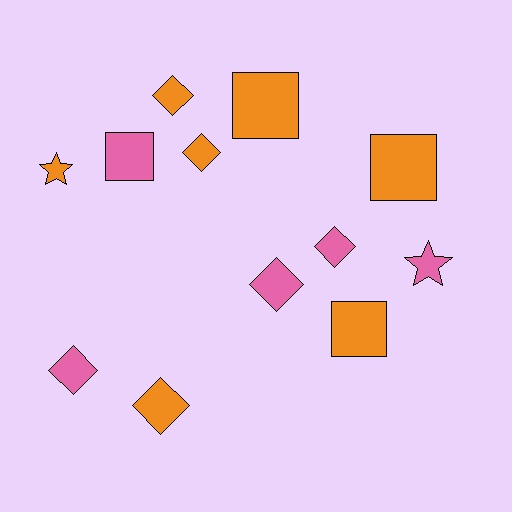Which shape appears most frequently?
Diamond, with 6 objects.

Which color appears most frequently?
Orange, with 7 objects.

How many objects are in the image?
There are 12 objects.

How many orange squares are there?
There are 3 orange squares.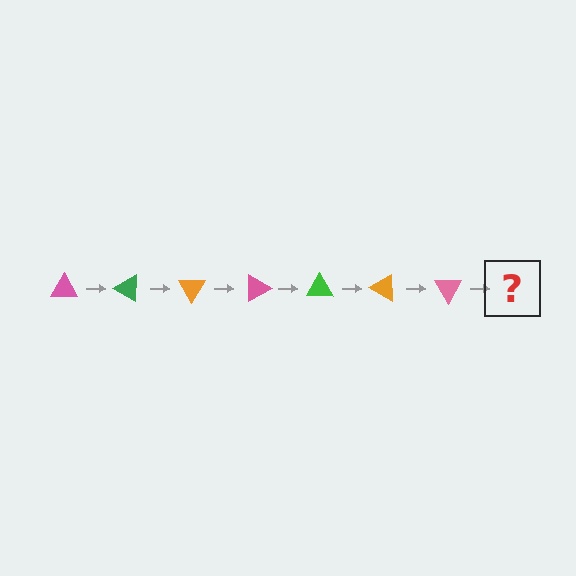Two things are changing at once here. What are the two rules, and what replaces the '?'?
The two rules are that it rotates 30 degrees each step and the color cycles through pink, green, and orange. The '?' should be a green triangle, rotated 210 degrees from the start.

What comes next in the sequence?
The next element should be a green triangle, rotated 210 degrees from the start.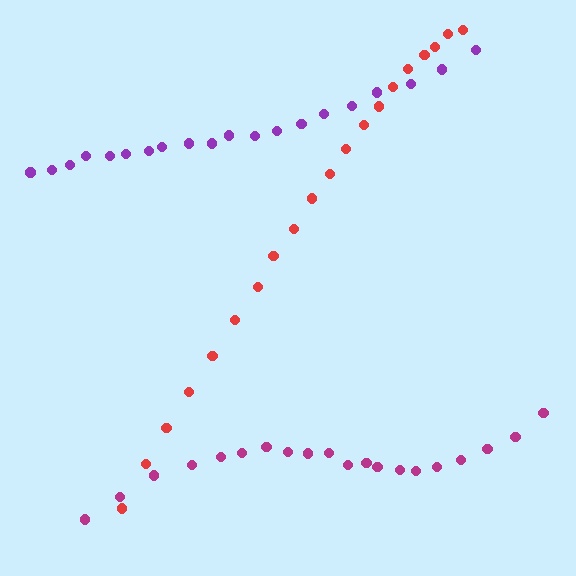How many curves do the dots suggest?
There are 3 distinct paths.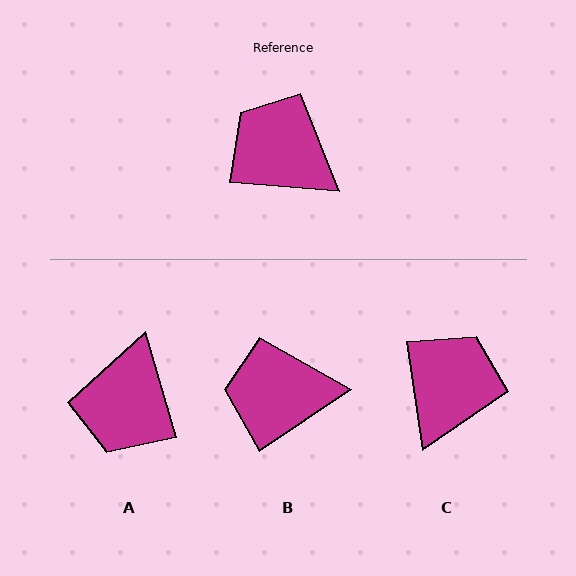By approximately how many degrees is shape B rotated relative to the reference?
Approximately 39 degrees counter-clockwise.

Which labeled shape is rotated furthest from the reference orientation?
A, about 111 degrees away.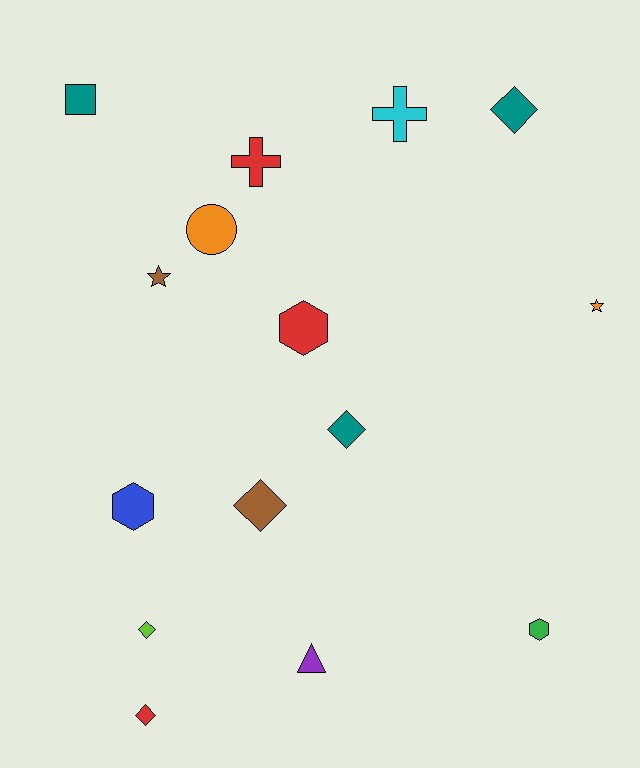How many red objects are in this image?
There are 3 red objects.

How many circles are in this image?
There is 1 circle.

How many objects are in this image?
There are 15 objects.